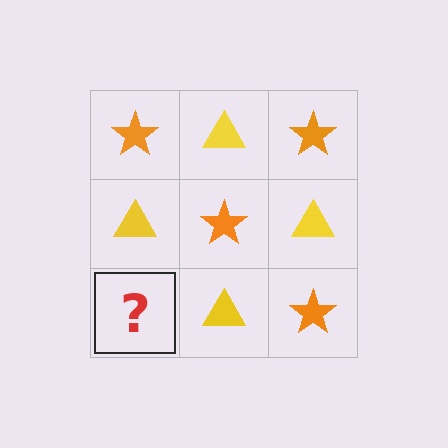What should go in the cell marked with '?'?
The missing cell should contain an orange star.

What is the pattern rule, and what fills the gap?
The rule is that it alternates orange star and yellow triangle in a checkerboard pattern. The gap should be filled with an orange star.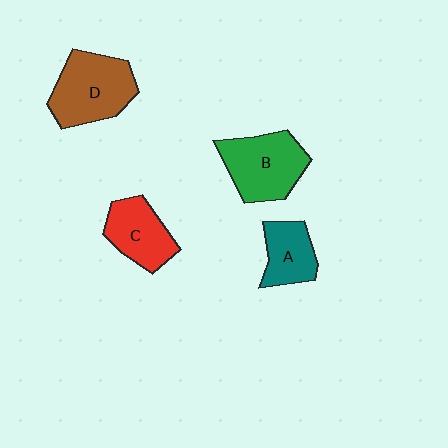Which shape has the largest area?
Shape D (brown).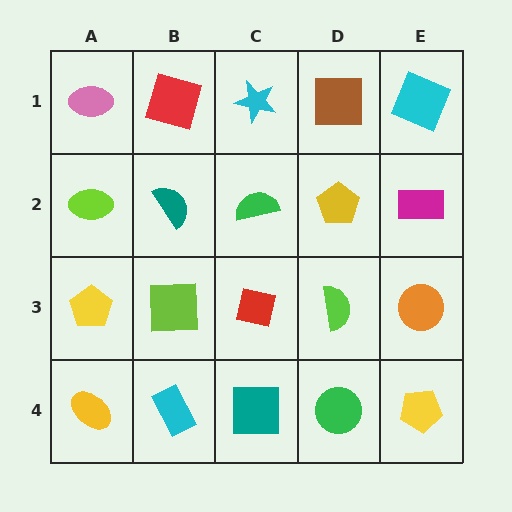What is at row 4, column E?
A yellow pentagon.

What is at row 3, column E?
An orange circle.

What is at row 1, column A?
A pink ellipse.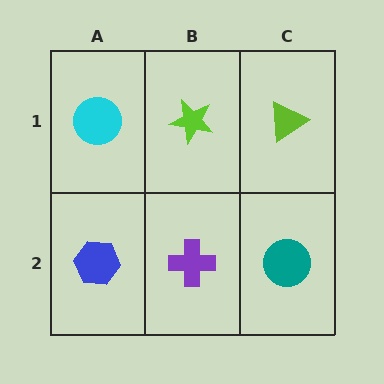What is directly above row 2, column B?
A lime star.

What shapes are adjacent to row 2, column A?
A cyan circle (row 1, column A), a purple cross (row 2, column B).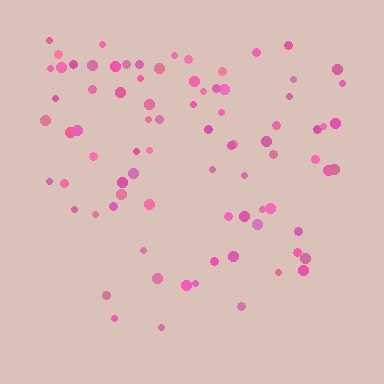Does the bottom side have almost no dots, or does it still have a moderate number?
Still a moderate number, just noticeably fewer than the top.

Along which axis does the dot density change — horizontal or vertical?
Vertical.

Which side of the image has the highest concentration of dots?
The top.